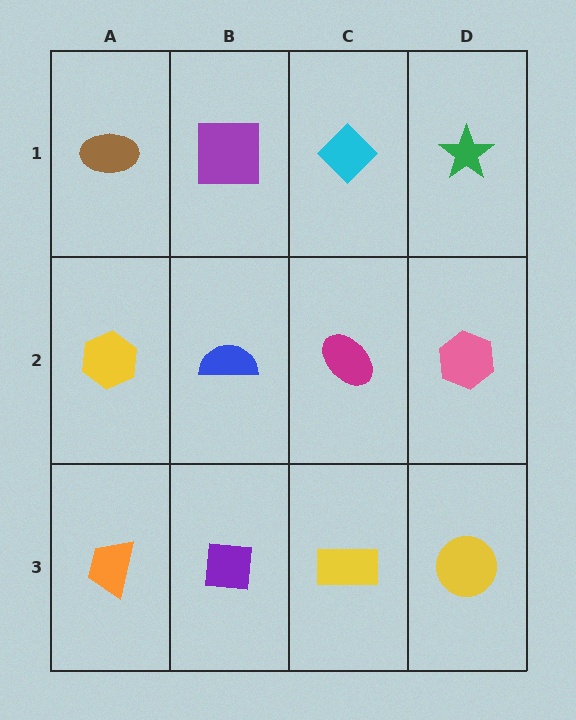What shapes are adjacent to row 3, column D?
A pink hexagon (row 2, column D), a yellow rectangle (row 3, column C).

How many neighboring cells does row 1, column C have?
3.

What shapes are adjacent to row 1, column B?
A blue semicircle (row 2, column B), a brown ellipse (row 1, column A), a cyan diamond (row 1, column C).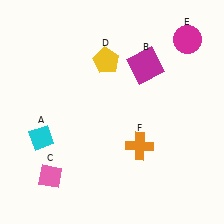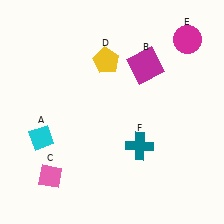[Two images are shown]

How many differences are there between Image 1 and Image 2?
There is 1 difference between the two images.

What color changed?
The cross (F) changed from orange in Image 1 to teal in Image 2.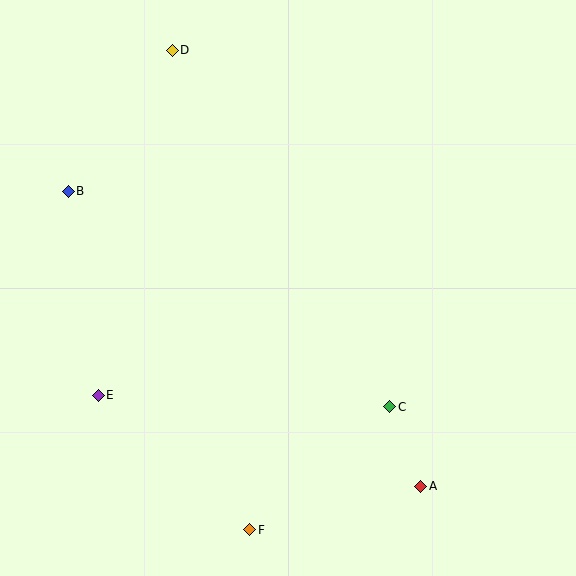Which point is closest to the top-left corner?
Point D is closest to the top-left corner.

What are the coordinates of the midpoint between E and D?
The midpoint between E and D is at (135, 223).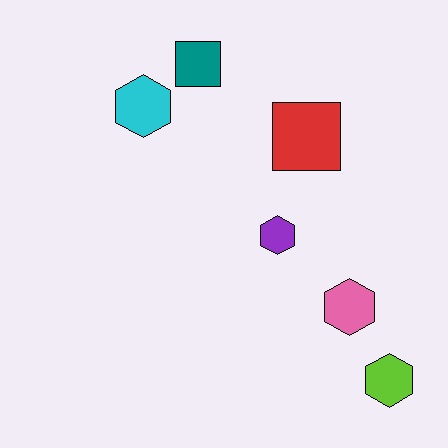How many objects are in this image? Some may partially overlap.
There are 6 objects.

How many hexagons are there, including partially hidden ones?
There are 4 hexagons.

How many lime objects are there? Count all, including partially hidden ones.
There is 1 lime object.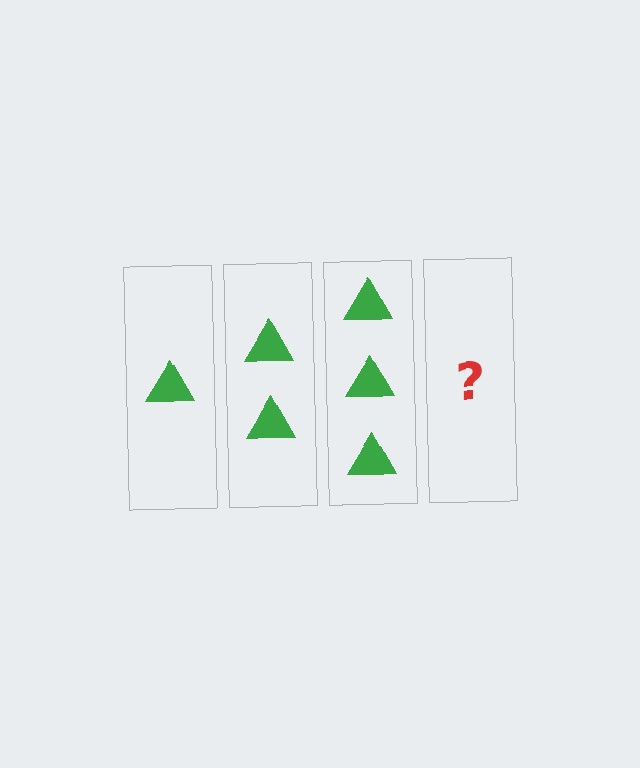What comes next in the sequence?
The next element should be 4 triangles.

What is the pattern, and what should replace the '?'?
The pattern is that each step adds one more triangle. The '?' should be 4 triangles.